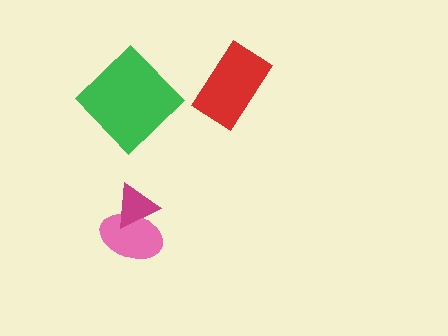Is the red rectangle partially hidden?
No, no other shape covers it.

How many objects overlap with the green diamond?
0 objects overlap with the green diamond.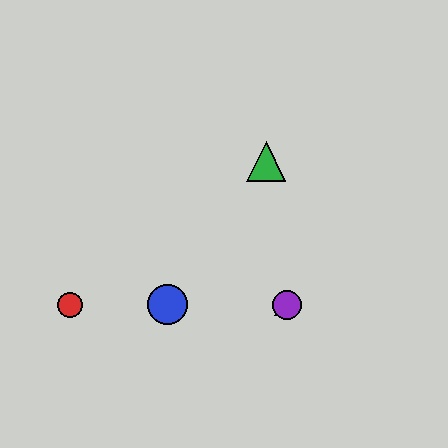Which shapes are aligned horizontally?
The red circle, the blue circle, the yellow triangle, the purple circle are aligned horizontally.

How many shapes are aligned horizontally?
4 shapes (the red circle, the blue circle, the yellow triangle, the purple circle) are aligned horizontally.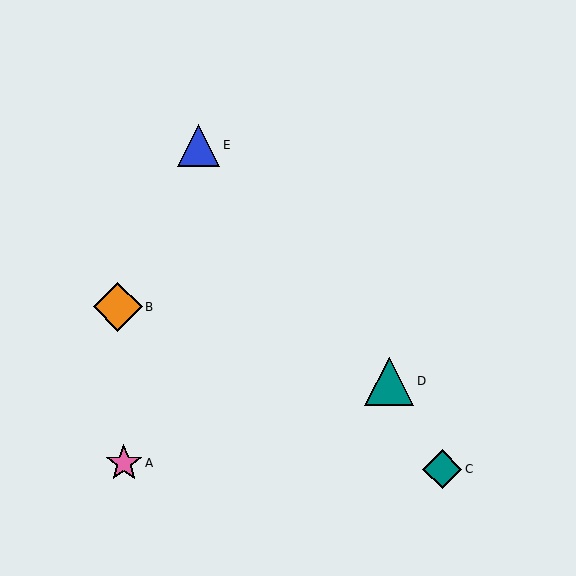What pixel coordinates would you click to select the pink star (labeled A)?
Click at (124, 463) to select the pink star A.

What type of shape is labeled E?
Shape E is a blue triangle.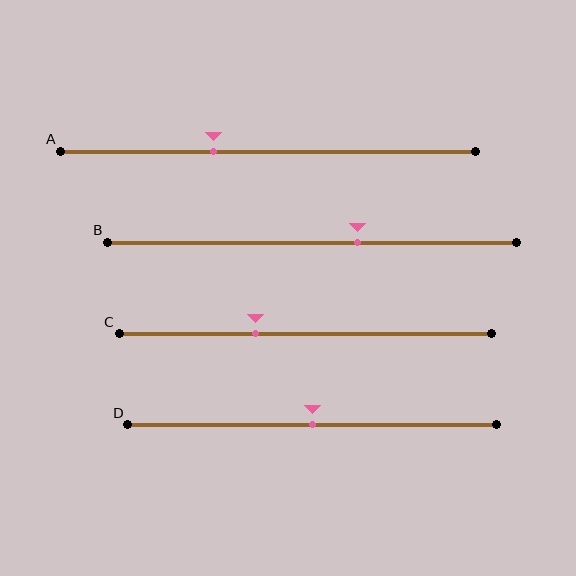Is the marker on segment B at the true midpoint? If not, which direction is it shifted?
No, the marker on segment B is shifted to the right by about 11% of the segment length.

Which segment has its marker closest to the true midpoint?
Segment D has its marker closest to the true midpoint.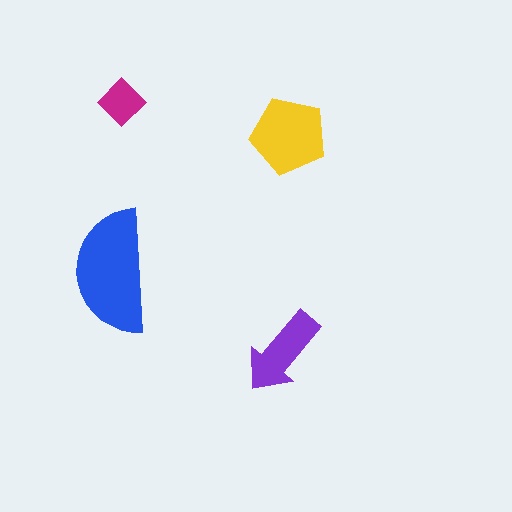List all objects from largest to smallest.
The blue semicircle, the yellow pentagon, the purple arrow, the magenta diamond.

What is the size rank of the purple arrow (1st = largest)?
3rd.